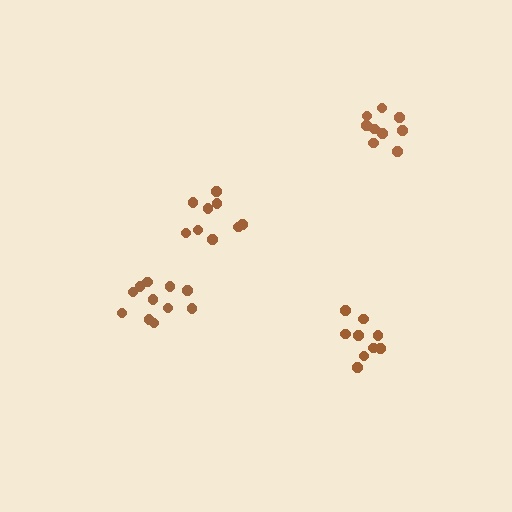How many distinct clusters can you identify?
There are 4 distinct clusters.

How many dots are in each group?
Group 1: 10 dots, Group 2: 11 dots, Group 3: 9 dots, Group 4: 10 dots (40 total).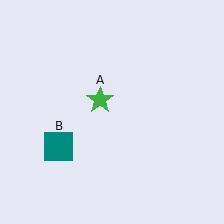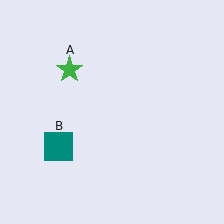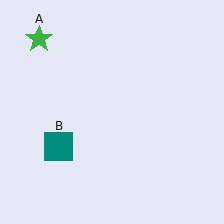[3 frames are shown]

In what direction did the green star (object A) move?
The green star (object A) moved up and to the left.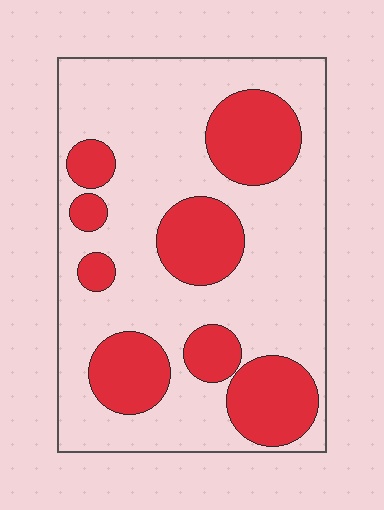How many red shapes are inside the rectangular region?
8.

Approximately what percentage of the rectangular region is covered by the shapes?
Approximately 30%.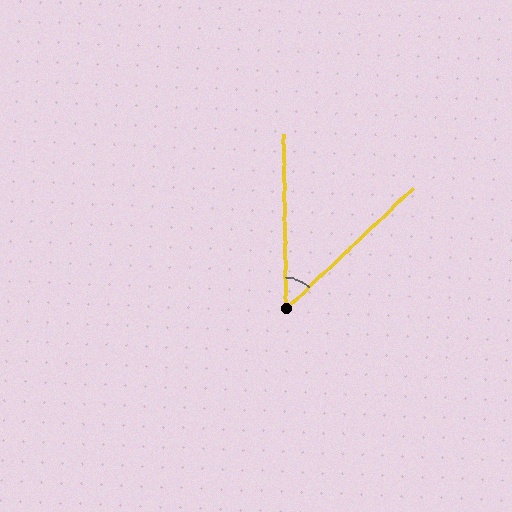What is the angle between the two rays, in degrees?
Approximately 47 degrees.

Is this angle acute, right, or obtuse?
It is acute.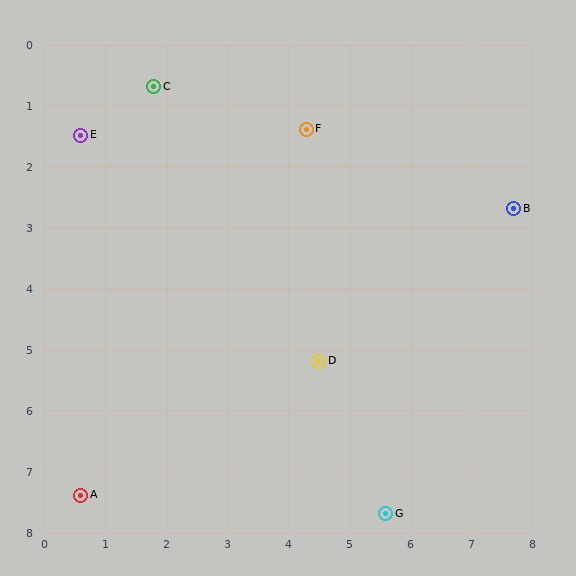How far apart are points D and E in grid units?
Points D and E are about 5.4 grid units apart.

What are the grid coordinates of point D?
Point D is at approximately (4.5, 5.2).